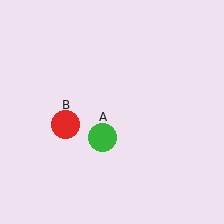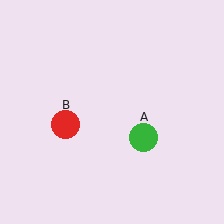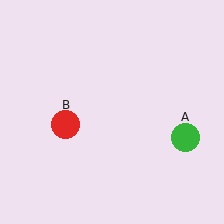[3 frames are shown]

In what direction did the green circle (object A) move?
The green circle (object A) moved right.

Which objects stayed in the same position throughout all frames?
Red circle (object B) remained stationary.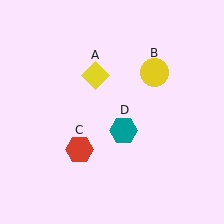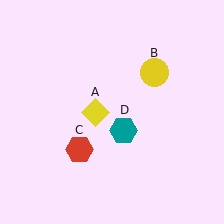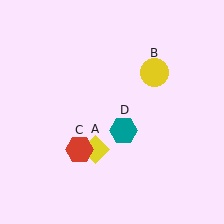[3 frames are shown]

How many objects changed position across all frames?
1 object changed position: yellow diamond (object A).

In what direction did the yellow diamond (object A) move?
The yellow diamond (object A) moved down.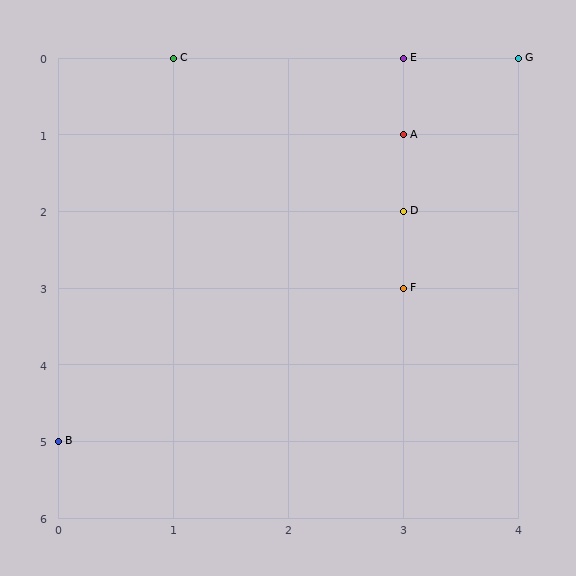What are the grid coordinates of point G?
Point G is at grid coordinates (4, 0).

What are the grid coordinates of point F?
Point F is at grid coordinates (3, 3).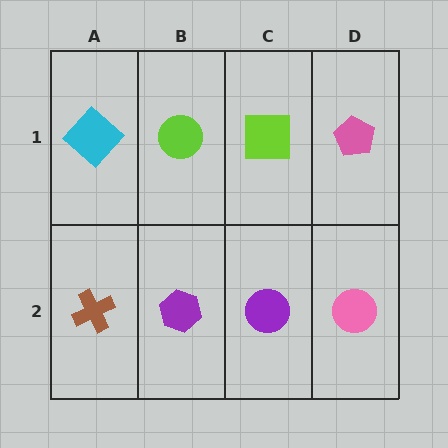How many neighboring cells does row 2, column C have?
3.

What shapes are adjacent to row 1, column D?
A pink circle (row 2, column D), a lime square (row 1, column C).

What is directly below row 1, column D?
A pink circle.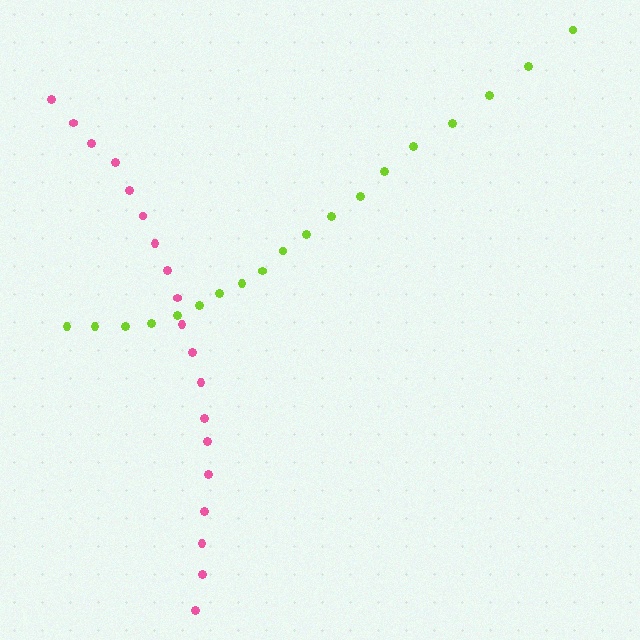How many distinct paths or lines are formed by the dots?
There are 2 distinct paths.